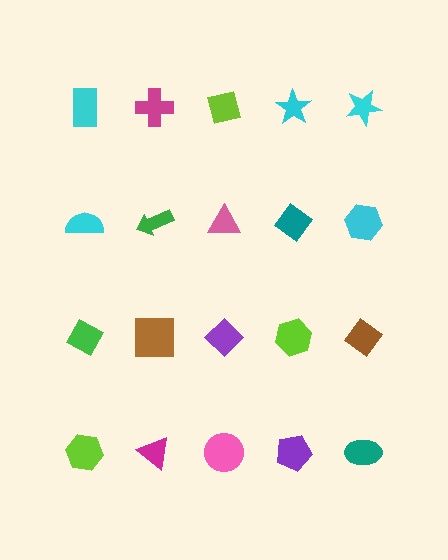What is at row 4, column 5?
A teal ellipse.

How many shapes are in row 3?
5 shapes.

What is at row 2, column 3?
A pink triangle.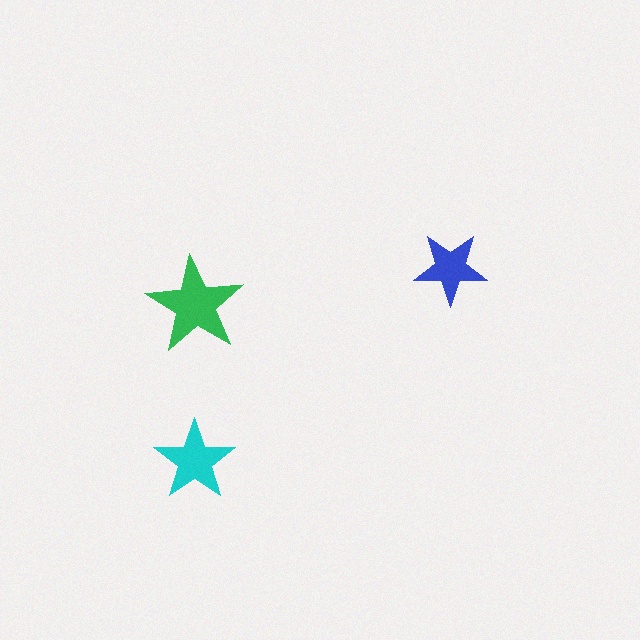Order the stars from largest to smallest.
the green one, the cyan one, the blue one.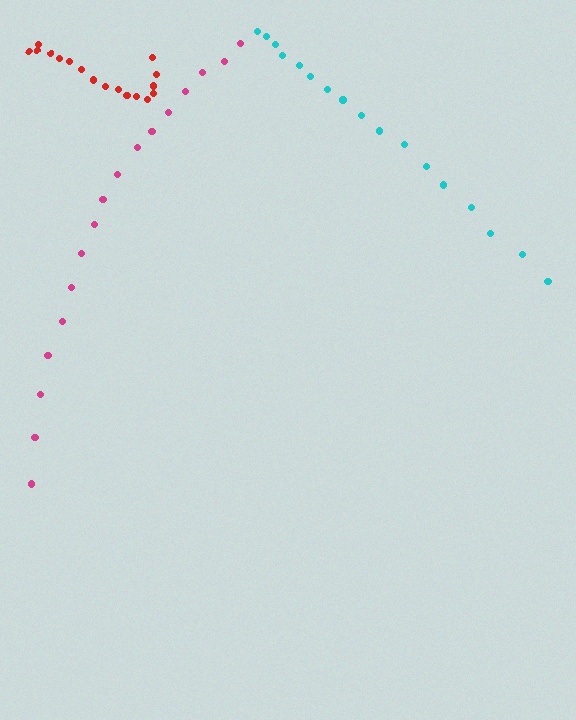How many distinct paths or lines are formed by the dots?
There are 3 distinct paths.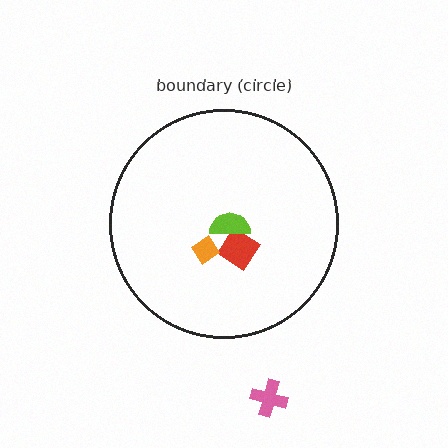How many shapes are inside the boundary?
3 inside, 1 outside.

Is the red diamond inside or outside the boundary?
Inside.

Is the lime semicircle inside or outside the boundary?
Inside.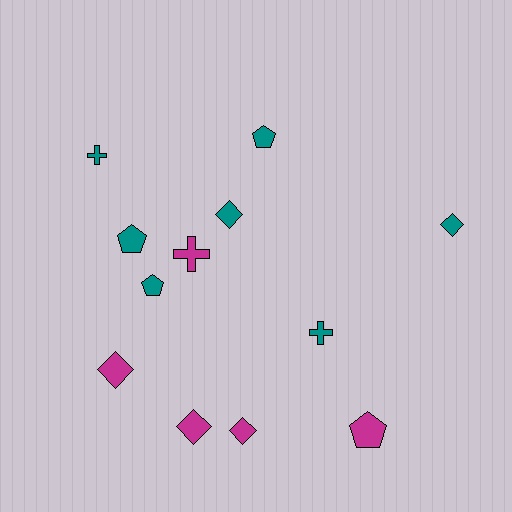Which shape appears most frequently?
Diamond, with 5 objects.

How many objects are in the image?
There are 12 objects.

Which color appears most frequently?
Teal, with 7 objects.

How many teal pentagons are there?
There are 3 teal pentagons.